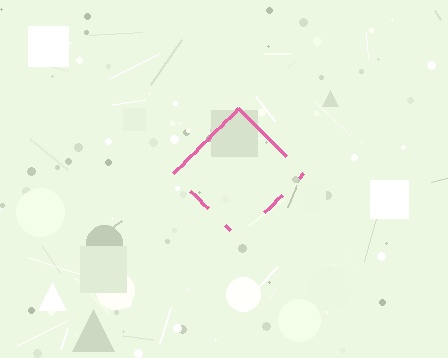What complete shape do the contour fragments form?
The contour fragments form a diamond.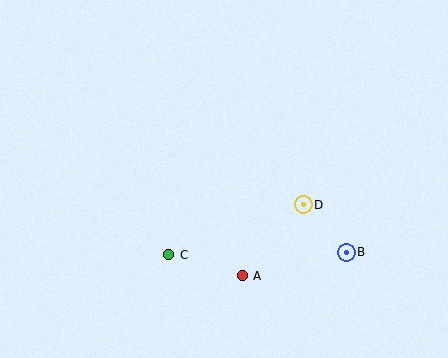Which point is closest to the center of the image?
Point D at (303, 205) is closest to the center.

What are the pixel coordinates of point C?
Point C is at (169, 255).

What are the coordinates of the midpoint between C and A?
The midpoint between C and A is at (206, 265).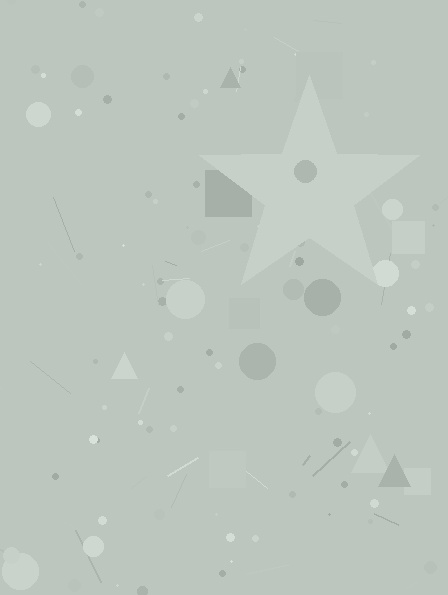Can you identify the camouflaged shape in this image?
The camouflaged shape is a star.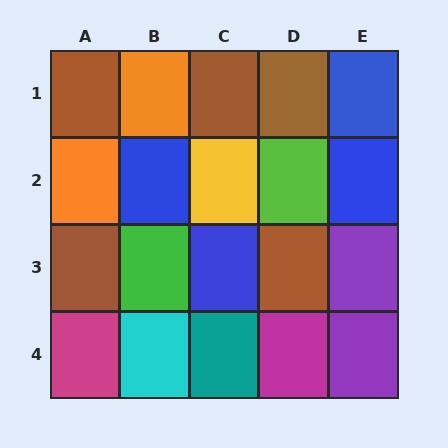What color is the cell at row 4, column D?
Magenta.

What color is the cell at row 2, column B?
Blue.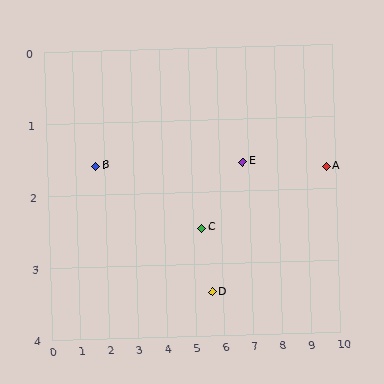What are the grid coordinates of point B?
Point B is at approximately (1.7, 1.6).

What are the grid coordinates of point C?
Point C is at approximately (5.3, 2.5).